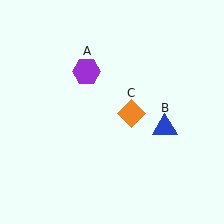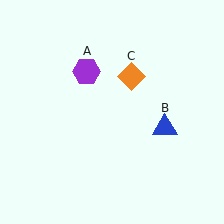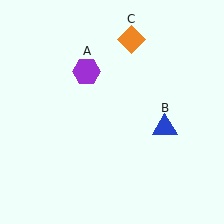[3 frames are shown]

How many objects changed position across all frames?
1 object changed position: orange diamond (object C).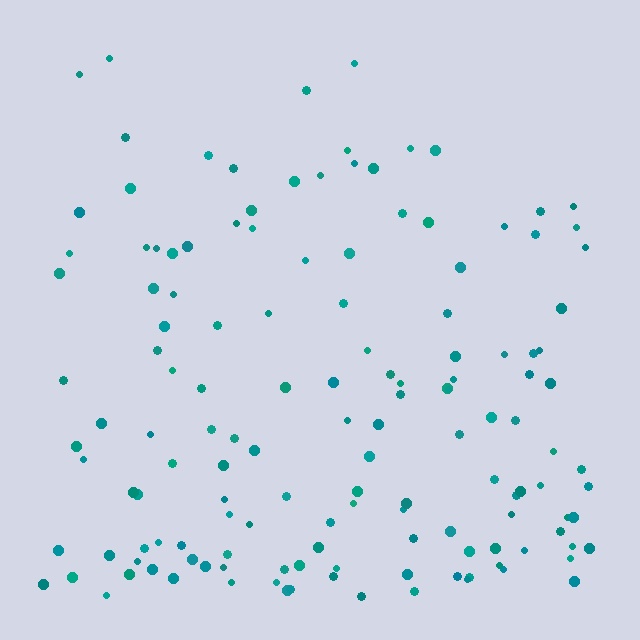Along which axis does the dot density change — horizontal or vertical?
Vertical.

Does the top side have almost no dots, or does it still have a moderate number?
Still a moderate number, just noticeably fewer than the bottom.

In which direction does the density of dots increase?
From top to bottom, with the bottom side densest.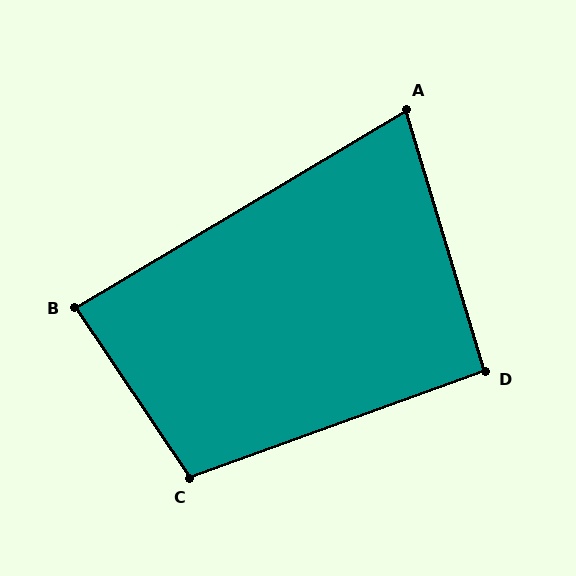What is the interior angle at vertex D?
Approximately 93 degrees (approximately right).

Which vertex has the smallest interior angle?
A, at approximately 76 degrees.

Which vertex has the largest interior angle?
C, at approximately 104 degrees.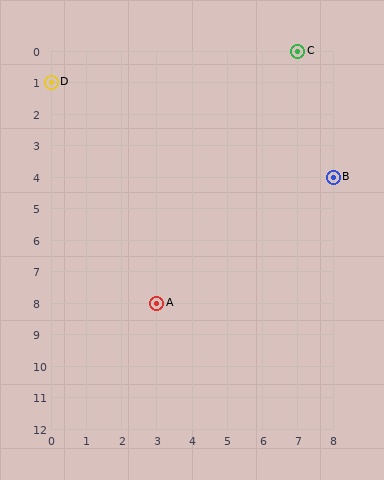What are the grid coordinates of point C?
Point C is at grid coordinates (7, 0).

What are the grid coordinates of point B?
Point B is at grid coordinates (8, 4).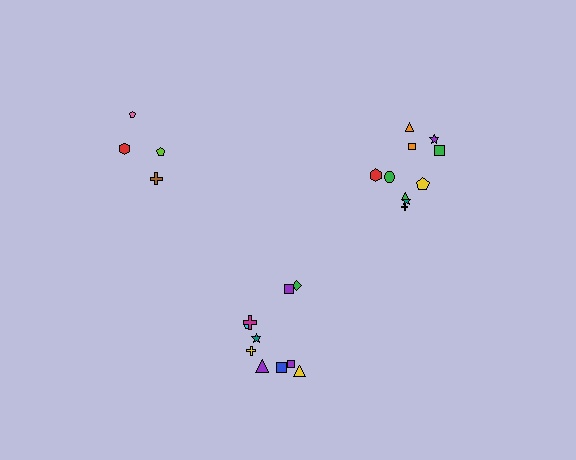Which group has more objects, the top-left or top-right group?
The top-right group.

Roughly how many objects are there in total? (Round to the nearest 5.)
Roughly 25 objects in total.